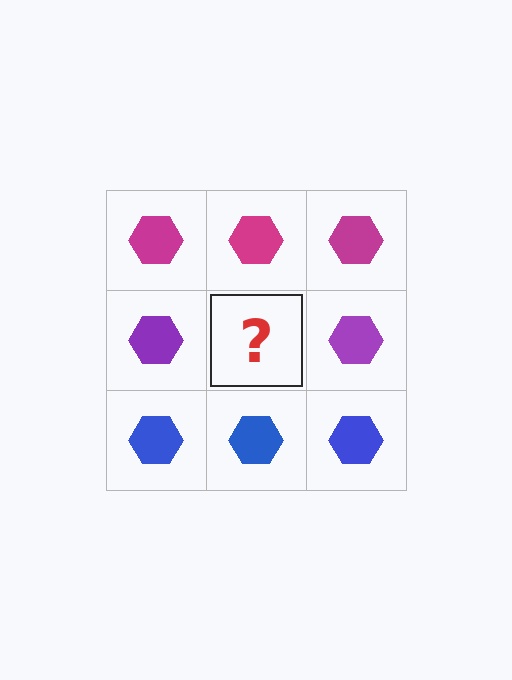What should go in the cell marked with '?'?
The missing cell should contain a purple hexagon.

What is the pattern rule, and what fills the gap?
The rule is that each row has a consistent color. The gap should be filled with a purple hexagon.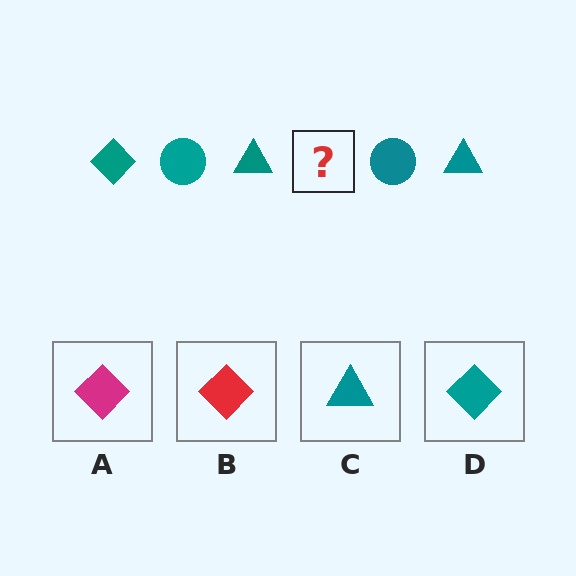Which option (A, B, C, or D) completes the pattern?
D.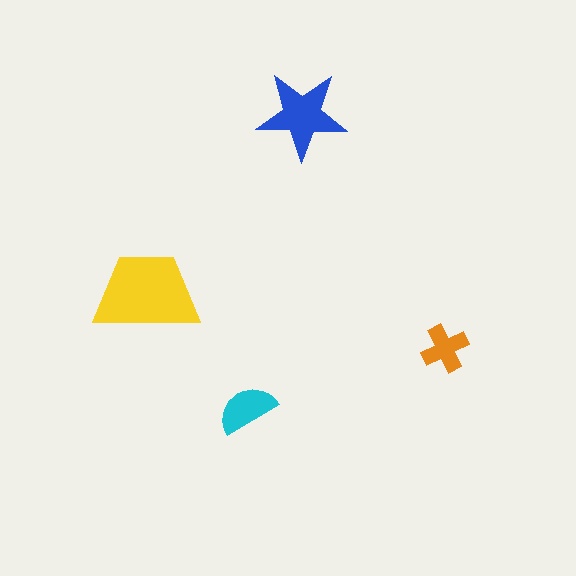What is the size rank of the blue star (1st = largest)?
2nd.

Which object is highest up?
The blue star is topmost.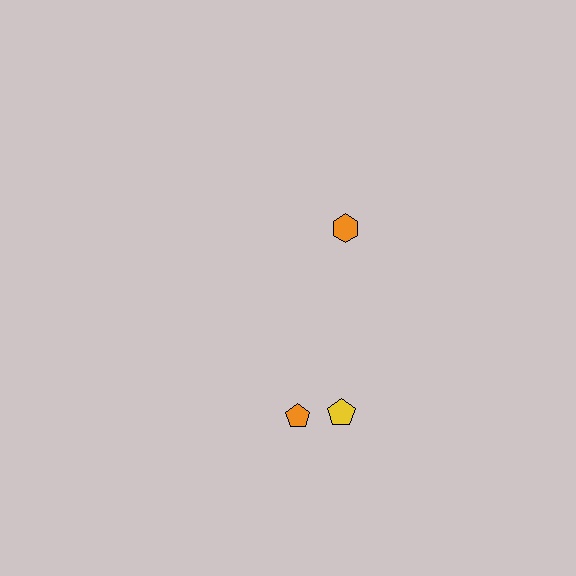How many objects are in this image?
There are 3 objects.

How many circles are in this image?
There are no circles.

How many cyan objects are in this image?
There are no cyan objects.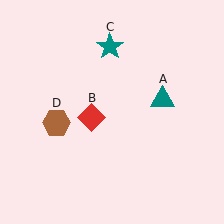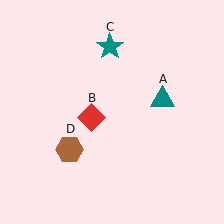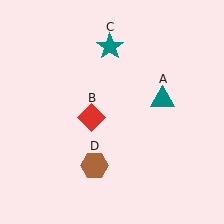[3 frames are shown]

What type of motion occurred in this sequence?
The brown hexagon (object D) rotated counterclockwise around the center of the scene.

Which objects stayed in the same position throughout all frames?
Teal triangle (object A) and red diamond (object B) and teal star (object C) remained stationary.